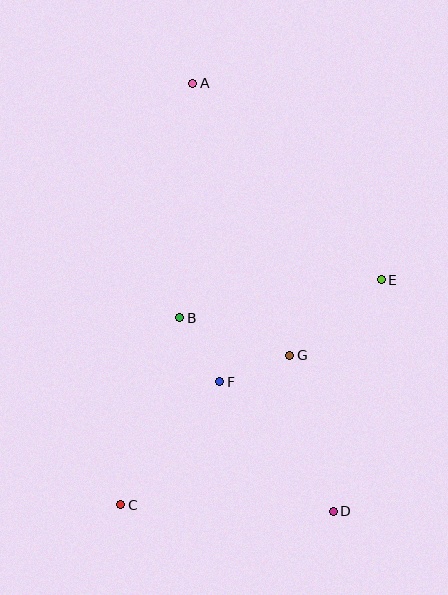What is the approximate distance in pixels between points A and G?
The distance between A and G is approximately 289 pixels.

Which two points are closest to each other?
Points F and G are closest to each other.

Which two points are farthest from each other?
Points A and D are farthest from each other.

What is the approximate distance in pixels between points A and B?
The distance between A and B is approximately 235 pixels.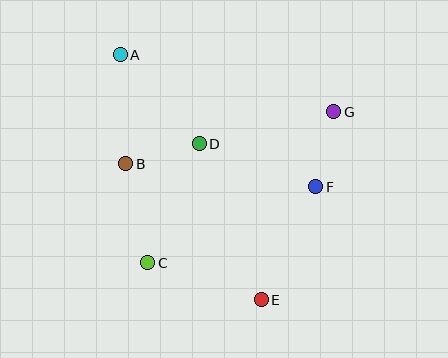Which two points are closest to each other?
Points B and D are closest to each other.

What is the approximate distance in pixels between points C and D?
The distance between C and D is approximately 130 pixels.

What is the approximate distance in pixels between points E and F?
The distance between E and F is approximately 125 pixels.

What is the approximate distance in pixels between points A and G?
The distance between A and G is approximately 221 pixels.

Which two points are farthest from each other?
Points A and E are farthest from each other.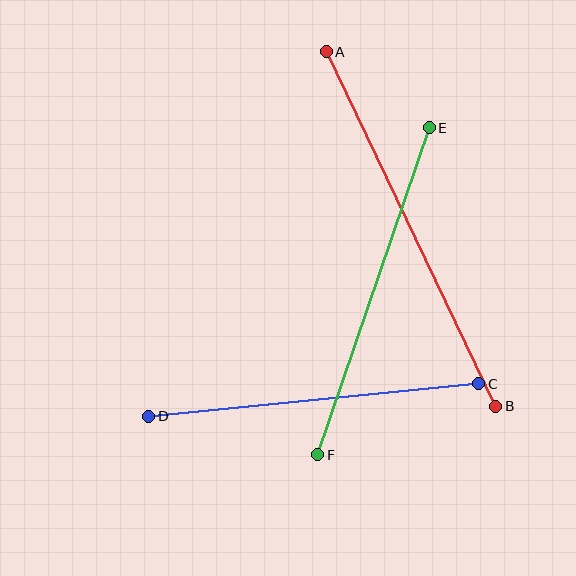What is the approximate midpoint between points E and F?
The midpoint is at approximately (373, 291) pixels.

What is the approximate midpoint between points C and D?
The midpoint is at approximately (314, 400) pixels.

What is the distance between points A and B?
The distance is approximately 393 pixels.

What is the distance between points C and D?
The distance is approximately 331 pixels.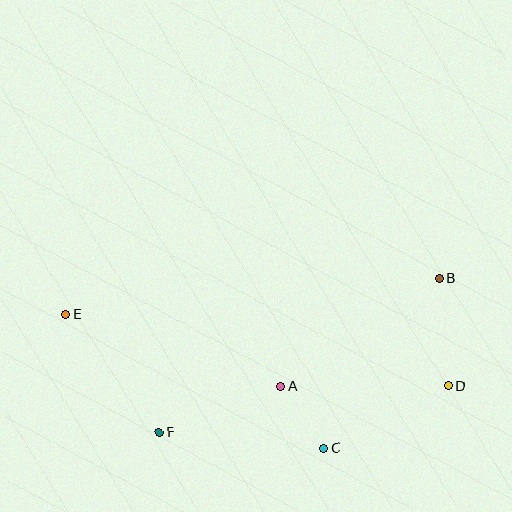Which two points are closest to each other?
Points A and C are closest to each other.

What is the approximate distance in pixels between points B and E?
The distance between B and E is approximately 375 pixels.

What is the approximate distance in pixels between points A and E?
The distance between A and E is approximately 227 pixels.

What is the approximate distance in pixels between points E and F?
The distance between E and F is approximately 151 pixels.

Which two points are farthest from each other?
Points D and E are farthest from each other.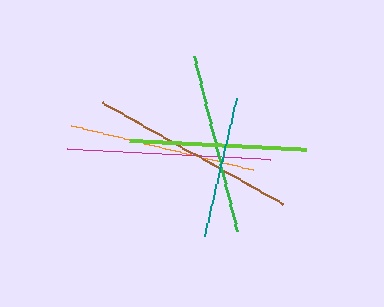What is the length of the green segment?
The green segment is approximately 180 pixels long.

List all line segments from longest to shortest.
From longest to shortest: brown, magenta, orange, green, lime, teal.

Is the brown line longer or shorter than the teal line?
The brown line is longer than the teal line.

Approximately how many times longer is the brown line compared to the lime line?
The brown line is approximately 1.2 times the length of the lime line.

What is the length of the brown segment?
The brown segment is approximately 206 pixels long.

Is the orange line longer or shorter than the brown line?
The brown line is longer than the orange line.